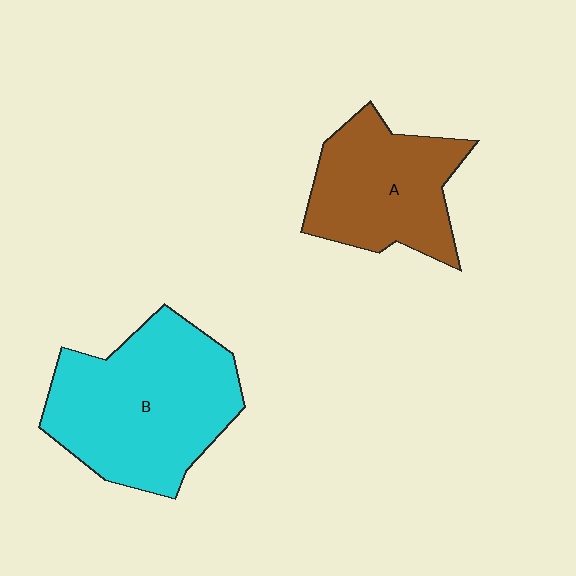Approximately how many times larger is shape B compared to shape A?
Approximately 1.4 times.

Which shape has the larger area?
Shape B (cyan).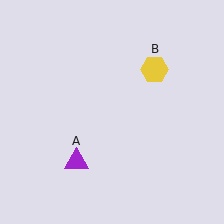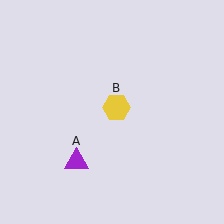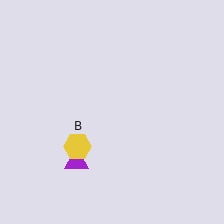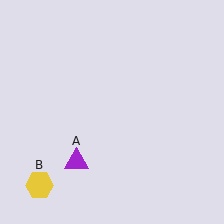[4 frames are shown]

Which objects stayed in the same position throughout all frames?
Purple triangle (object A) remained stationary.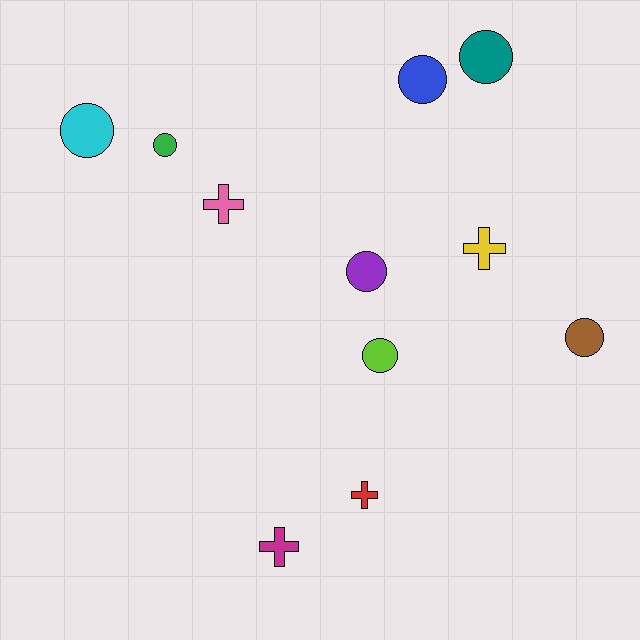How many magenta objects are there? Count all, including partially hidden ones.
There is 1 magenta object.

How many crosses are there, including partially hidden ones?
There are 4 crosses.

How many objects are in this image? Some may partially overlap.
There are 11 objects.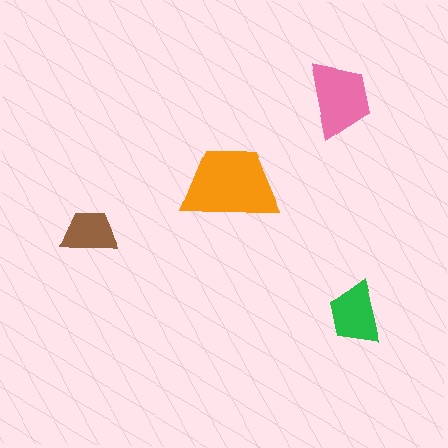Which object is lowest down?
The green trapezoid is bottommost.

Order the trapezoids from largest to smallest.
the orange one, the pink one, the green one, the brown one.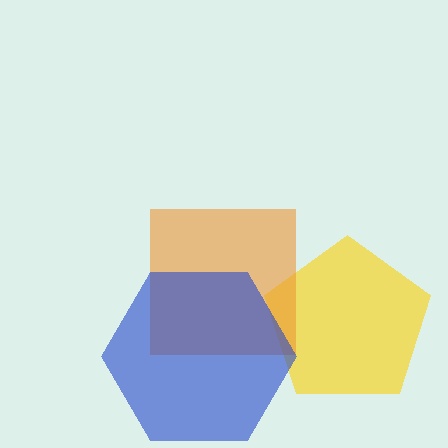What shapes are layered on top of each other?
The layered shapes are: a yellow pentagon, an orange square, a blue hexagon.